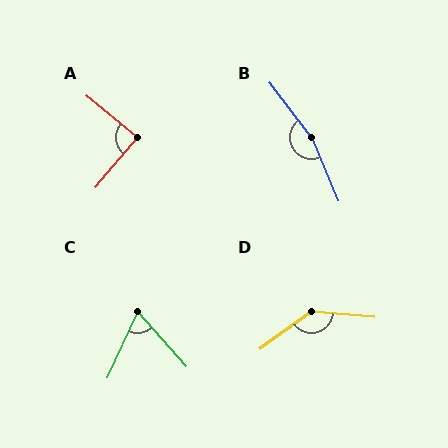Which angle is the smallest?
C, at approximately 66 degrees.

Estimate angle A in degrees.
Approximately 90 degrees.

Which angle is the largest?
B, at approximately 165 degrees.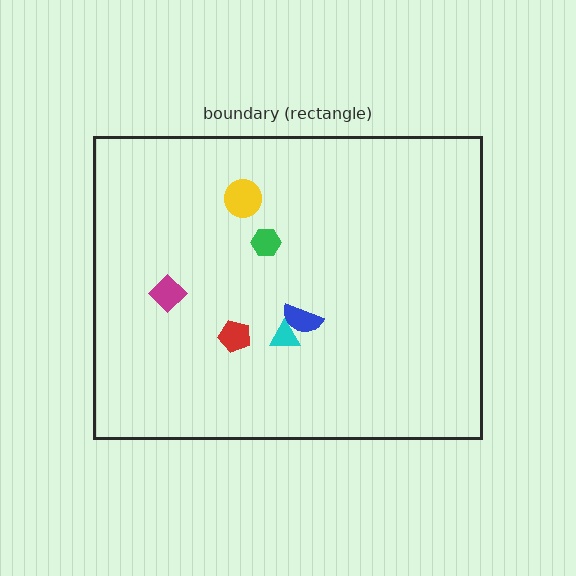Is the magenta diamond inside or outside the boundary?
Inside.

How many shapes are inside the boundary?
6 inside, 0 outside.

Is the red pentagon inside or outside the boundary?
Inside.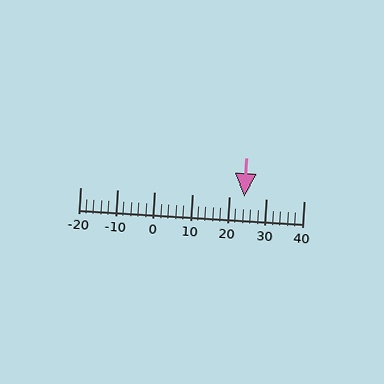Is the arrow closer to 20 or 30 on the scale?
The arrow is closer to 20.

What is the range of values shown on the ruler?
The ruler shows values from -20 to 40.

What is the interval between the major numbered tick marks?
The major tick marks are spaced 10 units apart.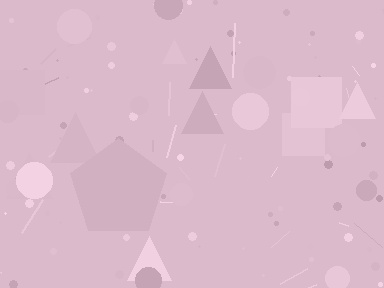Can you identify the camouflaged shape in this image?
The camouflaged shape is a pentagon.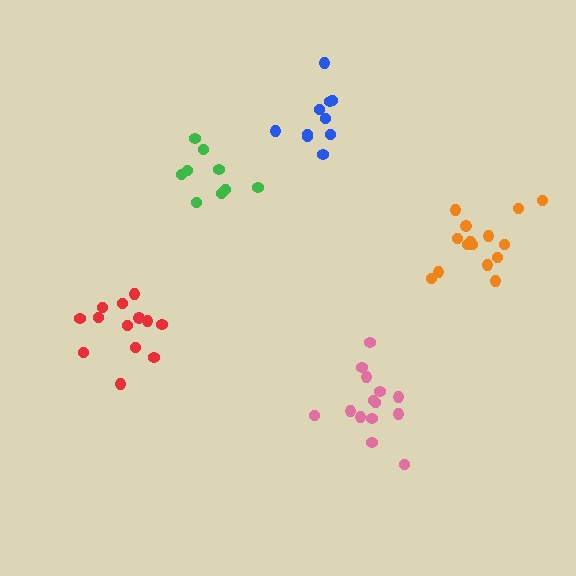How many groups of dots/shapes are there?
There are 5 groups.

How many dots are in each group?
Group 1: 14 dots, Group 2: 9 dots, Group 3: 13 dots, Group 4: 15 dots, Group 5: 10 dots (61 total).